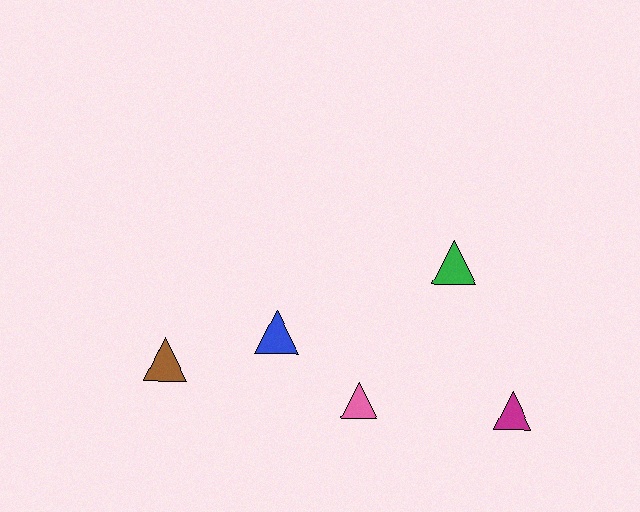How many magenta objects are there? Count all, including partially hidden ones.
There is 1 magenta object.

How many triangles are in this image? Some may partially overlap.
There are 5 triangles.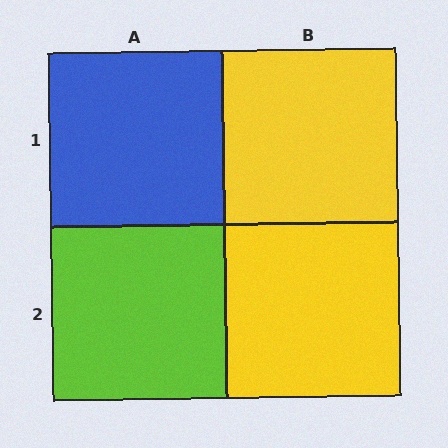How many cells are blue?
1 cell is blue.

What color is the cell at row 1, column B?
Yellow.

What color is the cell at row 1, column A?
Blue.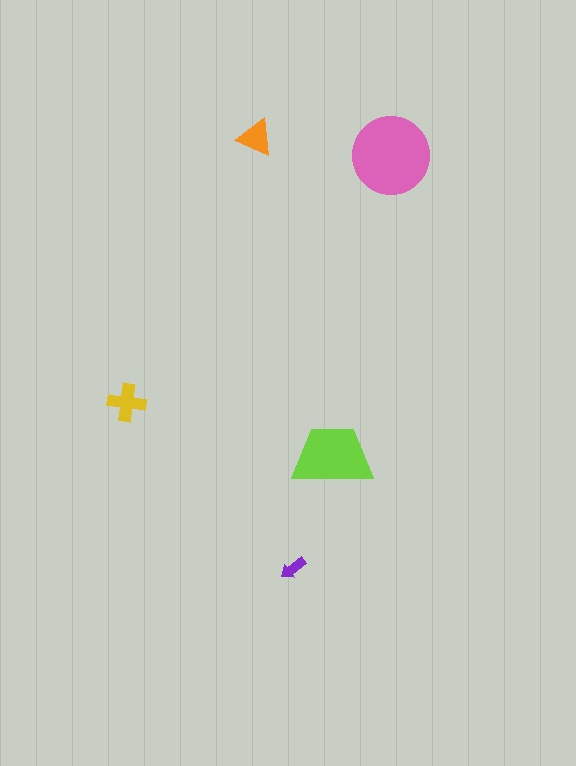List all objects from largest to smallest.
The pink circle, the lime trapezoid, the yellow cross, the orange triangle, the purple arrow.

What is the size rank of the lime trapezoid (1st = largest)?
2nd.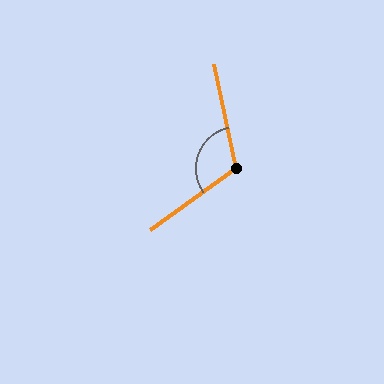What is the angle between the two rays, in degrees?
Approximately 114 degrees.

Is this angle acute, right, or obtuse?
It is obtuse.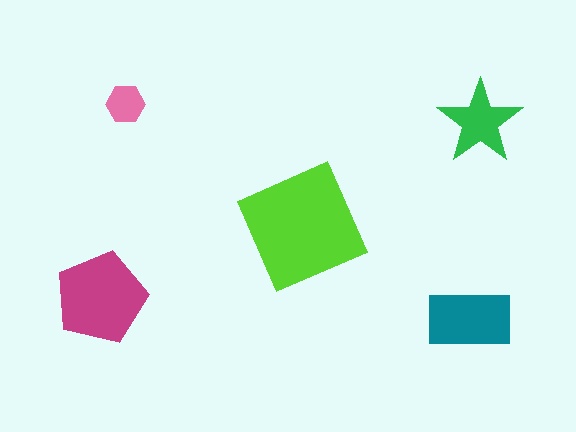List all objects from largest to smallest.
The lime square, the magenta pentagon, the teal rectangle, the green star, the pink hexagon.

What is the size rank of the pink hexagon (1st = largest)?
5th.